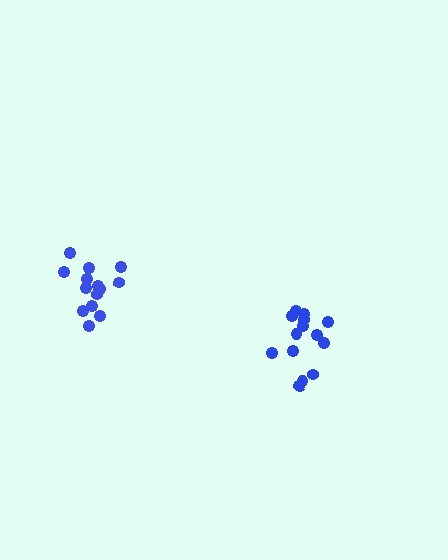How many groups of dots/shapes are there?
There are 2 groups.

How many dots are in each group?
Group 1: 14 dots, Group 2: 14 dots (28 total).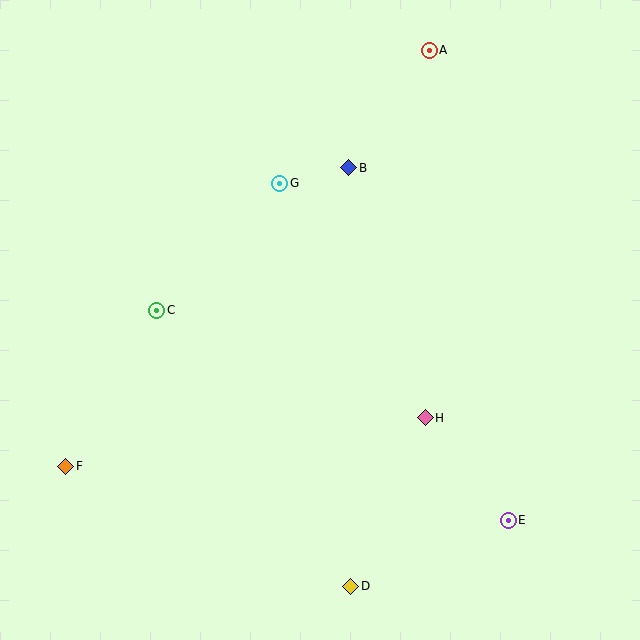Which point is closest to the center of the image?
Point G at (280, 183) is closest to the center.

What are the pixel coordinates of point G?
Point G is at (280, 183).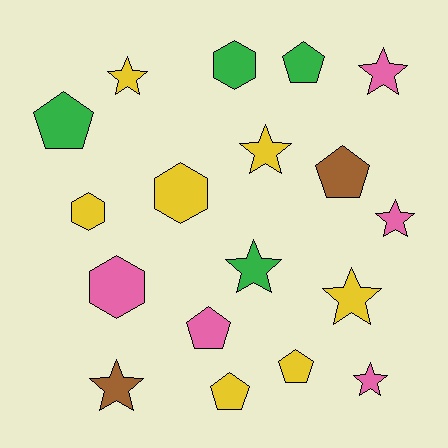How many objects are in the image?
There are 18 objects.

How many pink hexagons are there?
There is 1 pink hexagon.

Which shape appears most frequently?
Star, with 8 objects.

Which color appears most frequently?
Yellow, with 7 objects.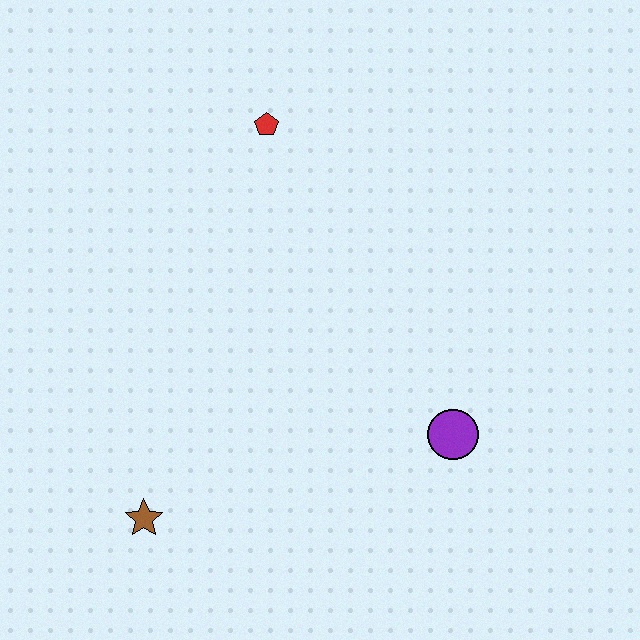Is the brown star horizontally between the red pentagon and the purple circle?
No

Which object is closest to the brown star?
The purple circle is closest to the brown star.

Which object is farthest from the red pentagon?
The brown star is farthest from the red pentagon.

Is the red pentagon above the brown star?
Yes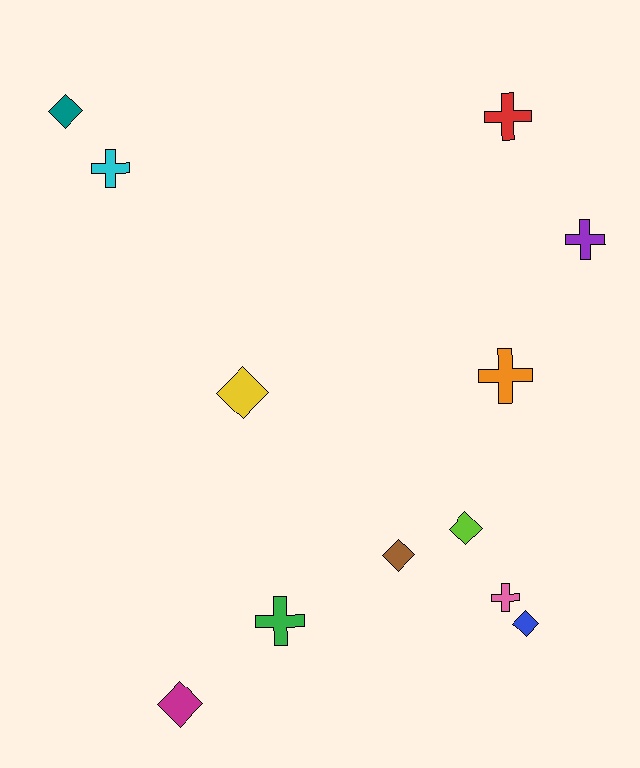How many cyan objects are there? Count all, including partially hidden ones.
There is 1 cyan object.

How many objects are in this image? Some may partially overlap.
There are 12 objects.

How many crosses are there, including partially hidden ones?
There are 6 crosses.